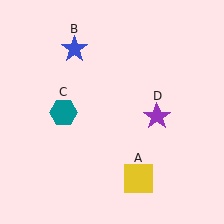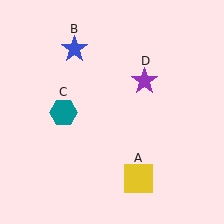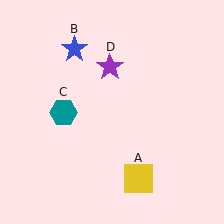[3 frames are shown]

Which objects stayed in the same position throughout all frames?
Yellow square (object A) and blue star (object B) and teal hexagon (object C) remained stationary.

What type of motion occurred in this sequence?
The purple star (object D) rotated counterclockwise around the center of the scene.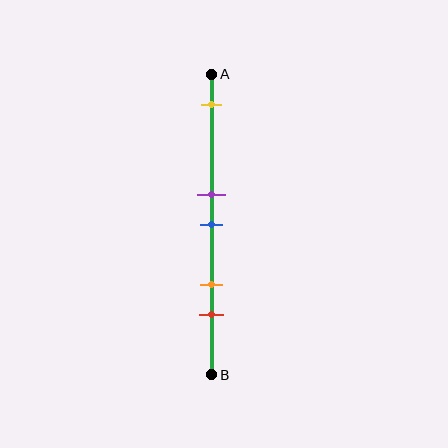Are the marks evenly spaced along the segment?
No, the marks are not evenly spaced.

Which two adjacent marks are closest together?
The purple and blue marks are the closest adjacent pair.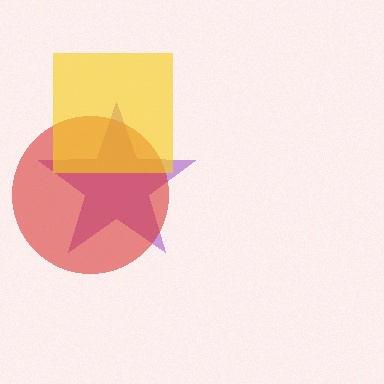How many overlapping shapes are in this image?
There are 3 overlapping shapes in the image.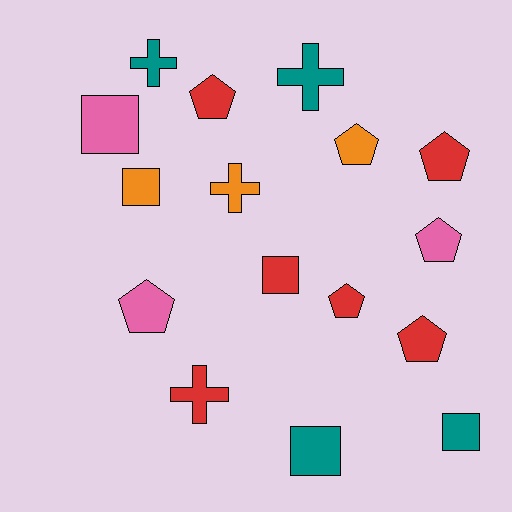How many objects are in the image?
There are 16 objects.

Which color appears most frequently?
Red, with 6 objects.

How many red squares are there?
There is 1 red square.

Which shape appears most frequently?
Pentagon, with 7 objects.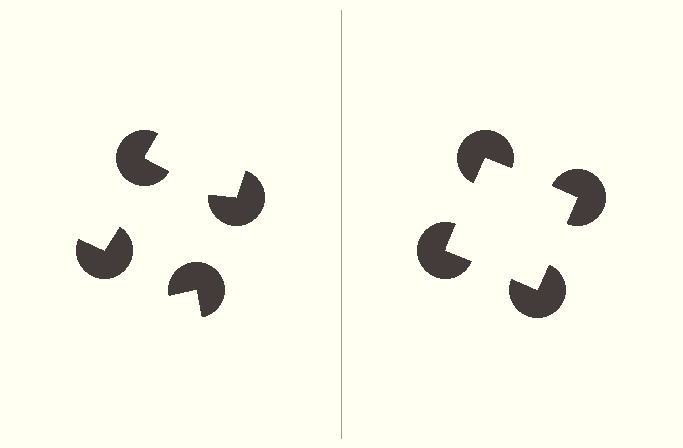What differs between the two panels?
The pac-man discs are positioned identically on both sides; only the wedge orientations differ. On the right they align to a square; on the left they are misaligned.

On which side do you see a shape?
An illusory square appears on the right side. On the left side the wedge cuts are rotated, so no coherent shape forms.